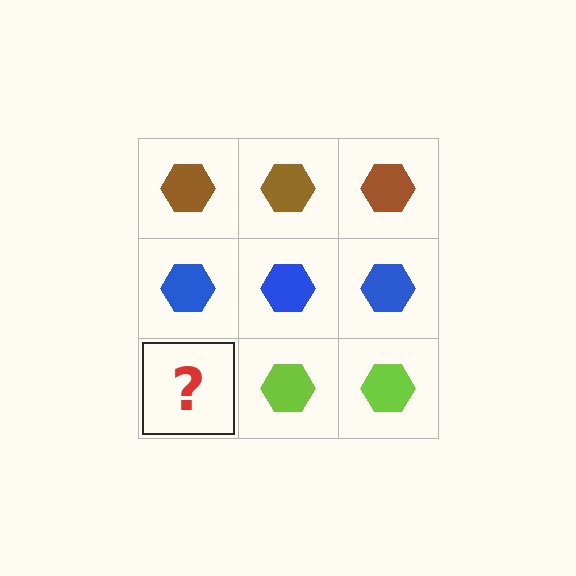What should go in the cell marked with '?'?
The missing cell should contain a lime hexagon.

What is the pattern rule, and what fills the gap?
The rule is that each row has a consistent color. The gap should be filled with a lime hexagon.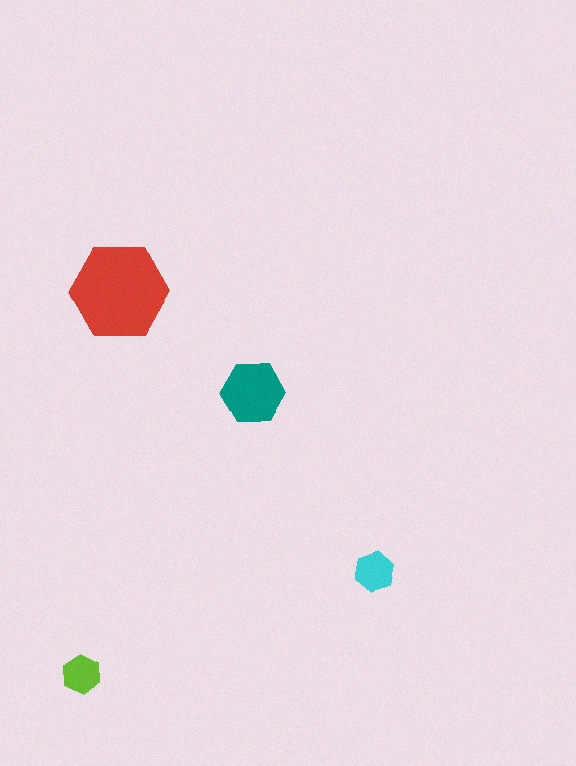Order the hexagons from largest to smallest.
the red one, the teal one, the cyan one, the lime one.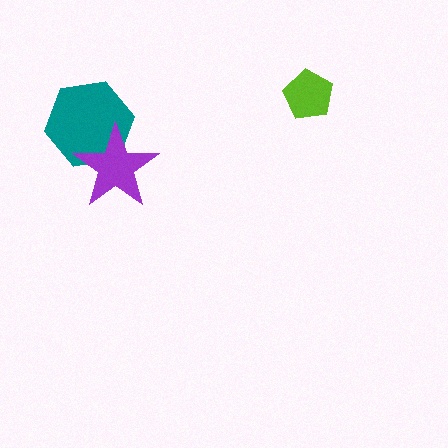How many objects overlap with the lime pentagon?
0 objects overlap with the lime pentagon.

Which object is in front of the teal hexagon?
The purple star is in front of the teal hexagon.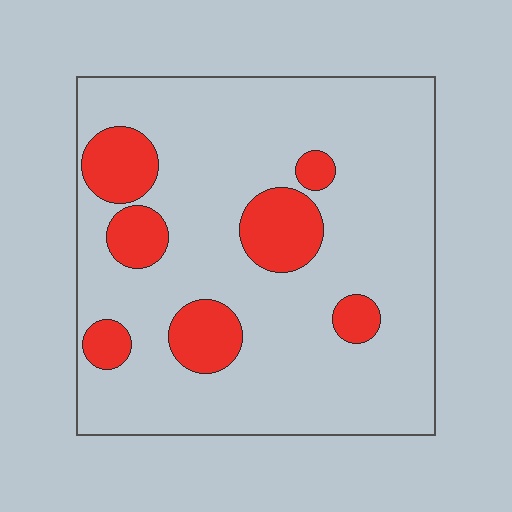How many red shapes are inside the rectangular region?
7.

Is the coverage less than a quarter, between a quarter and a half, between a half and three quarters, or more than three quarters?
Less than a quarter.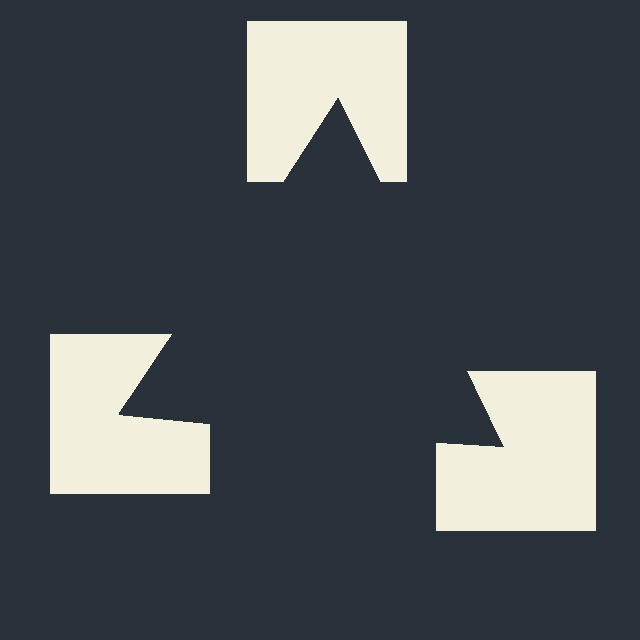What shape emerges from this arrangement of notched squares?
An illusory triangle — its edges are inferred from the aligned wedge cuts in the notched squares, not physically drawn.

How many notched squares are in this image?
There are 3 — one at each vertex of the illusory triangle.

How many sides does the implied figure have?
3 sides.